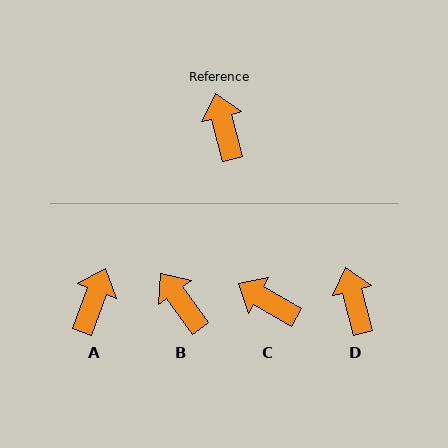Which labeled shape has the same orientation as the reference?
D.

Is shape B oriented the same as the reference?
No, it is off by about 21 degrees.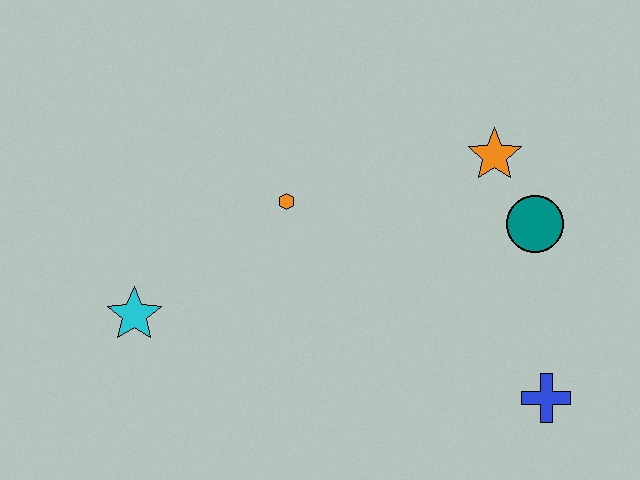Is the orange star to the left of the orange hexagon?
No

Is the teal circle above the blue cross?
Yes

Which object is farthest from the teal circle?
The cyan star is farthest from the teal circle.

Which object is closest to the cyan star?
The orange hexagon is closest to the cyan star.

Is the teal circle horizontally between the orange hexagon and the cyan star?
No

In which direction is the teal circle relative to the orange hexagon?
The teal circle is to the right of the orange hexagon.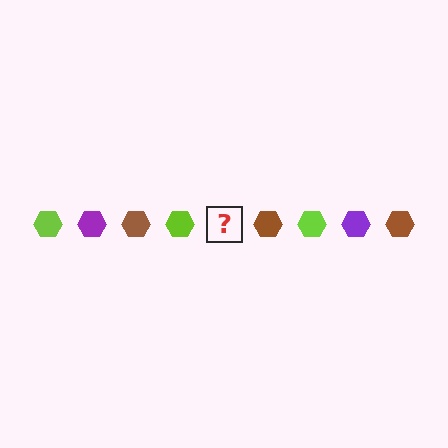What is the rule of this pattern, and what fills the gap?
The rule is that the pattern cycles through lime, purple, brown hexagons. The gap should be filled with a purple hexagon.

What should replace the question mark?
The question mark should be replaced with a purple hexagon.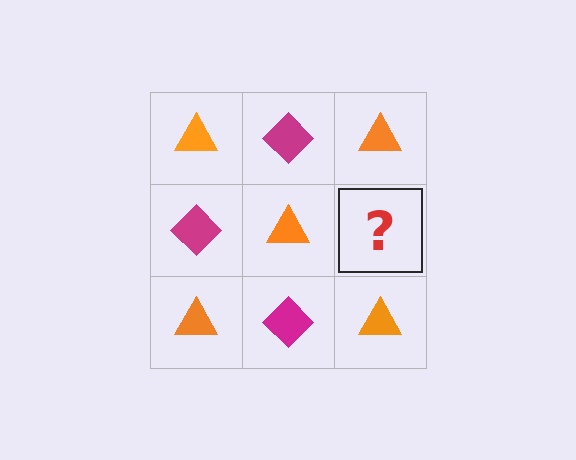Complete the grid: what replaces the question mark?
The question mark should be replaced with a magenta diamond.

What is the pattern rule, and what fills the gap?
The rule is that it alternates orange triangle and magenta diamond in a checkerboard pattern. The gap should be filled with a magenta diamond.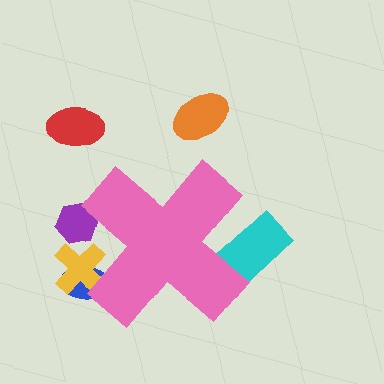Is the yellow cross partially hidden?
Yes, the yellow cross is partially hidden behind the pink cross.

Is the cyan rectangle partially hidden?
Yes, the cyan rectangle is partially hidden behind the pink cross.